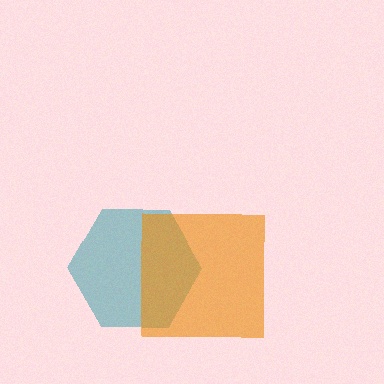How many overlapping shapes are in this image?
There are 2 overlapping shapes in the image.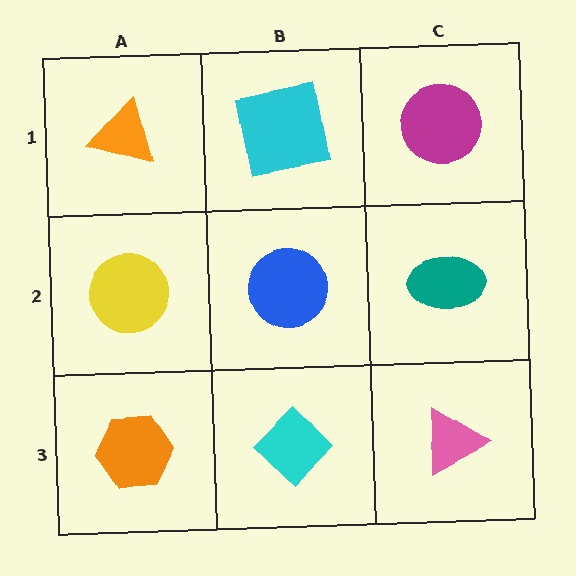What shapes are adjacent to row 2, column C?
A magenta circle (row 1, column C), a pink triangle (row 3, column C), a blue circle (row 2, column B).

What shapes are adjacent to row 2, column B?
A cyan square (row 1, column B), a cyan diamond (row 3, column B), a yellow circle (row 2, column A), a teal ellipse (row 2, column C).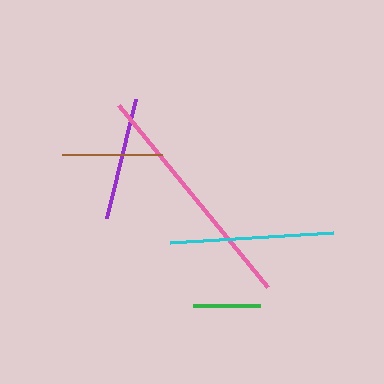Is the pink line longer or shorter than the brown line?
The pink line is longer than the brown line.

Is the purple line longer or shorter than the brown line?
The purple line is longer than the brown line.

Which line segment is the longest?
The pink line is the longest at approximately 235 pixels.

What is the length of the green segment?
The green segment is approximately 67 pixels long.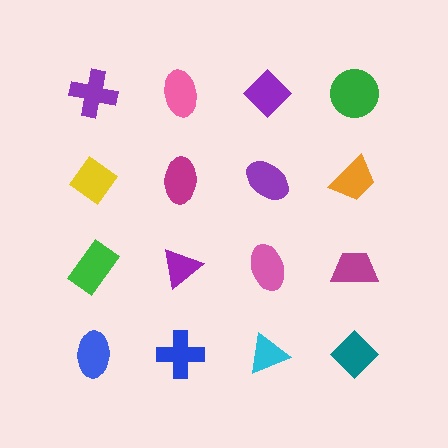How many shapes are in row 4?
4 shapes.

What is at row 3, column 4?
A magenta trapezoid.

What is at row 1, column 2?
A pink ellipse.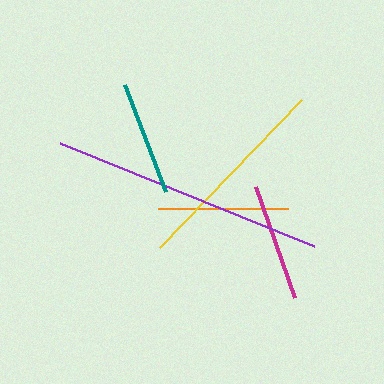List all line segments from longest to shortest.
From longest to shortest: purple, yellow, orange, magenta, teal.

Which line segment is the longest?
The purple line is the longest at approximately 274 pixels.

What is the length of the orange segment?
The orange segment is approximately 131 pixels long.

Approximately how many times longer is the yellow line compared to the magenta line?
The yellow line is approximately 1.7 times the length of the magenta line.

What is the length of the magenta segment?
The magenta segment is approximately 117 pixels long.